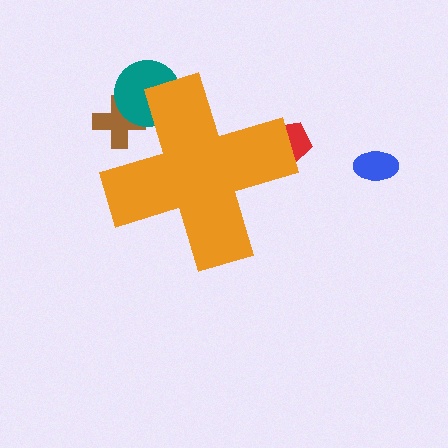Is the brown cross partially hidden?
Yes, the brown cross is partially hidden behind the orange cross.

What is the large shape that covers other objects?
An orange cross.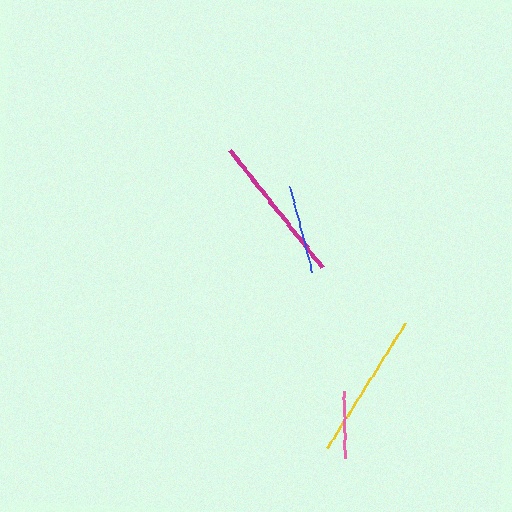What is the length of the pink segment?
The pink segment is approximately 67 pixels long.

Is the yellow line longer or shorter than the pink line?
The yellow line is longer than the pink line.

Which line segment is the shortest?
The pink line is the shortest at approximately 67 pixels.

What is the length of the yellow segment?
The yellow segment is approximately 147 pixels long.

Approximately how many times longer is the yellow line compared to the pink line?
The yellow line is approximately 2.2 times the length of the pink line.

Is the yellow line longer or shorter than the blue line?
The yellow line is longer than the blue line.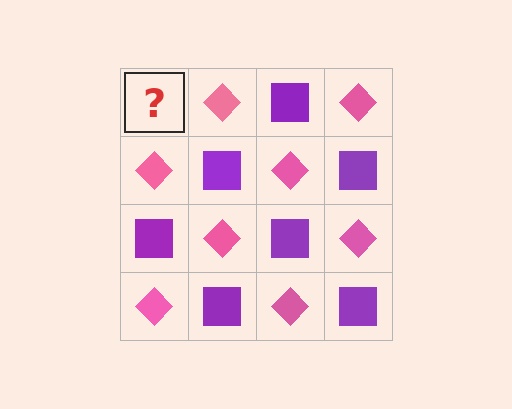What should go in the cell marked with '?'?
The missing cell should contain a purple square.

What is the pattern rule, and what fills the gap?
The rule is that it alternates purple square and pink diamond in a checkerboard pattern. The gap should be filled with a purple square.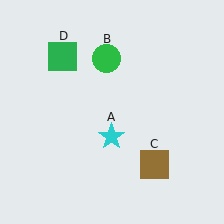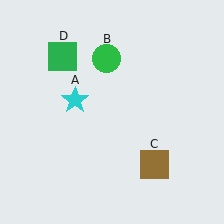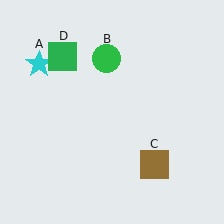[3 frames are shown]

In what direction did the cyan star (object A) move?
The cyan star (object A) moved up and to the left.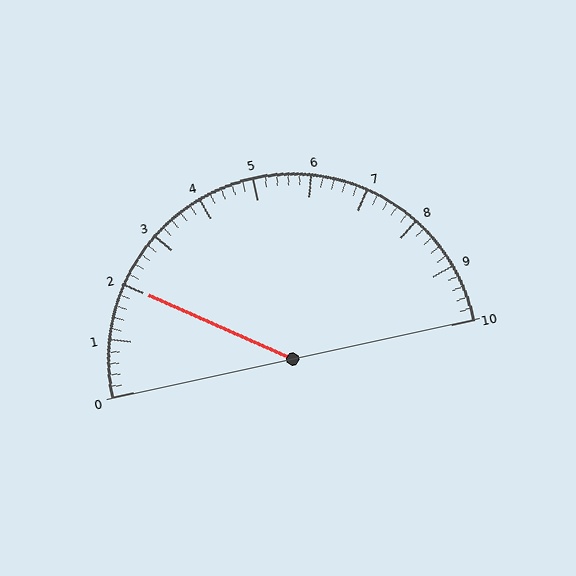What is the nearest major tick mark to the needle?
The nearest major tick mark is 2.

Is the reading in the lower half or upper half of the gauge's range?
The reading is in the lower half of the range (0 to 10).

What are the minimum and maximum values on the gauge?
The gauge ranges from 0 to 10.